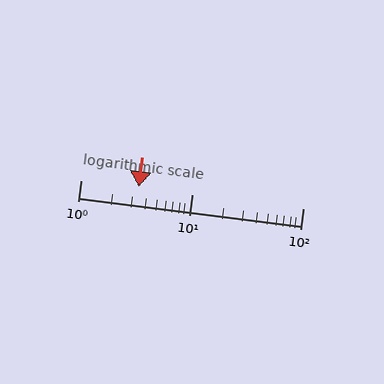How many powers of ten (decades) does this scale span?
The scale spans 2 decades, from 1 to 100.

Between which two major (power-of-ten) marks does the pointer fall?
The pointer is between 1 and 10.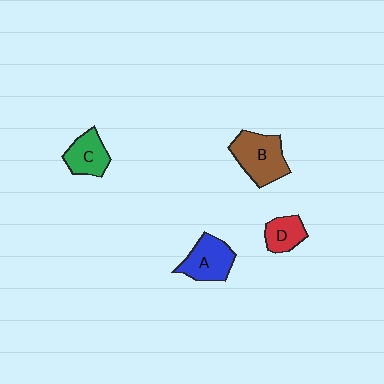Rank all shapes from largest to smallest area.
From largest to smallest: B (brown), A (blue), C (green), D (red).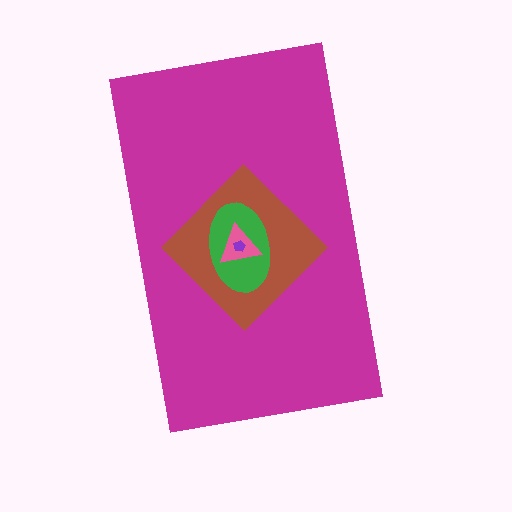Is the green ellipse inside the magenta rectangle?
Yes.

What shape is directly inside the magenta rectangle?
The brown diamond.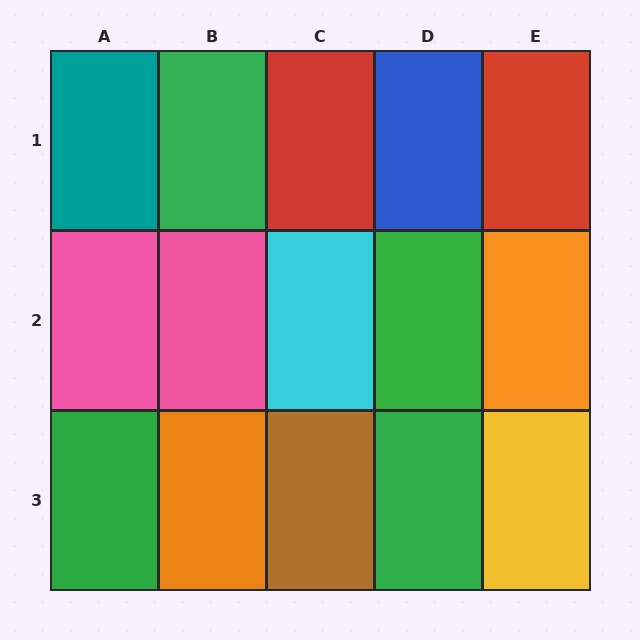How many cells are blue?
1 cell is blue.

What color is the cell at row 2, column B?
Pink.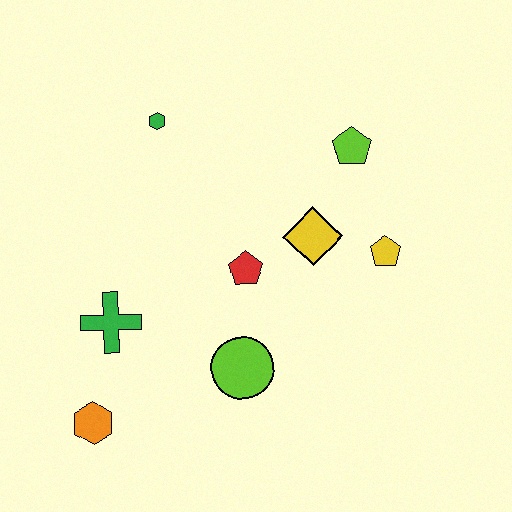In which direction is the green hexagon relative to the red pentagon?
The green hexagon is above the red pentagon.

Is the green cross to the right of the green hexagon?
No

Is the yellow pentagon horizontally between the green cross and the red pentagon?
No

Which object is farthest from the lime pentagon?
The orange hexagon is farthest from the lime pentagon.